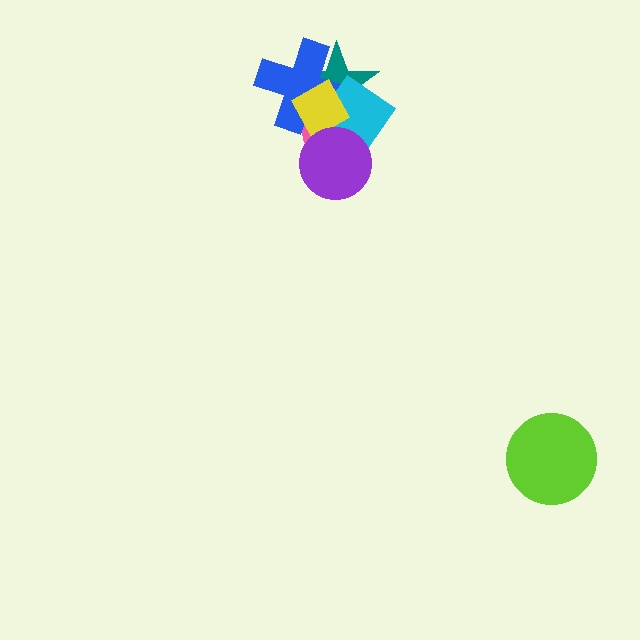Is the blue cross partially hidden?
Yes, it is partially covered by another shape.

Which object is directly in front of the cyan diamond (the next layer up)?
The yellow diamond is directly in front of the cyan diamond.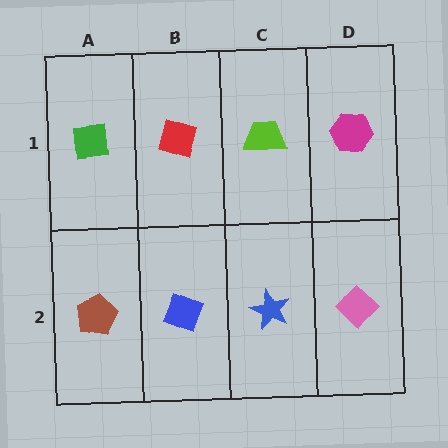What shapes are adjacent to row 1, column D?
A pink diamond (row 2, column D), a lime trapezoid (row 1, column C).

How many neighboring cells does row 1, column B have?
3.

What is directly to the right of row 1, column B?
A lime trapezoid.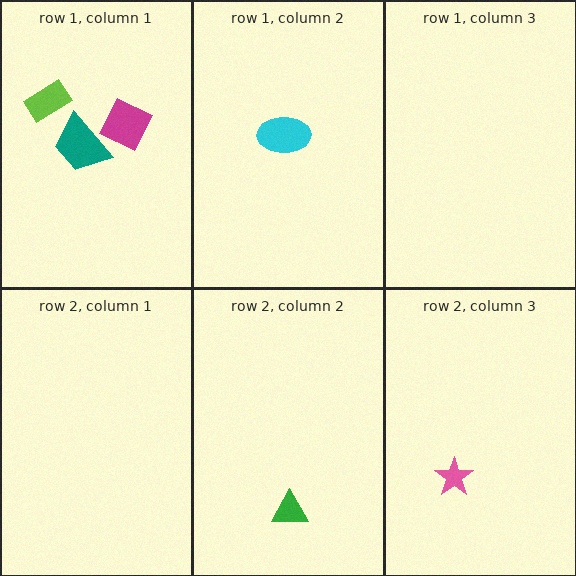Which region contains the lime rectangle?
The row 1, column 1 region.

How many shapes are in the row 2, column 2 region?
1.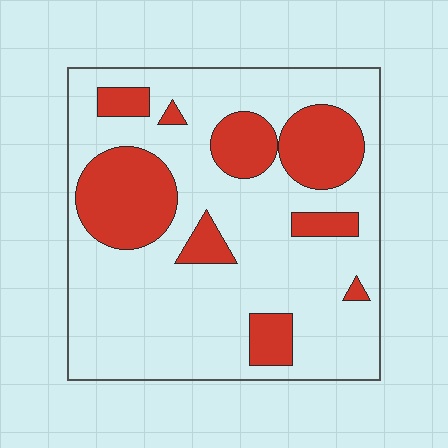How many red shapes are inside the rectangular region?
9.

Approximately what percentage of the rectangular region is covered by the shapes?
Approximately 25%.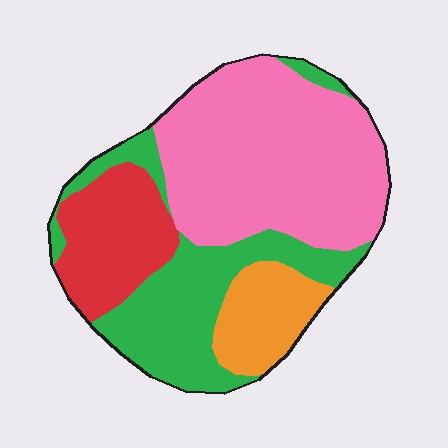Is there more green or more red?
Green.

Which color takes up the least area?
Orange, at roughly 10%.